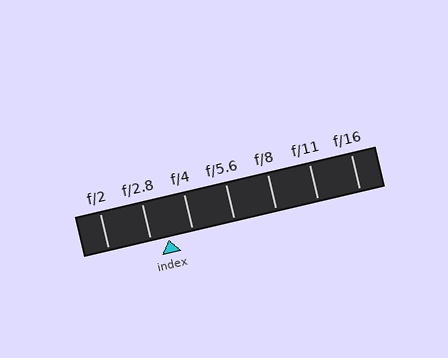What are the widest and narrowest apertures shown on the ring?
The widest aperture shown is f/2 and the narrowest is f/16.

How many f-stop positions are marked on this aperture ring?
There are 7 f-stop positions marked.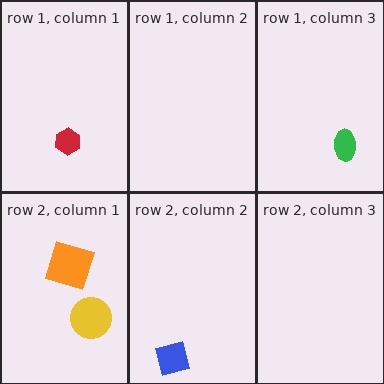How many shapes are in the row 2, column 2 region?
1.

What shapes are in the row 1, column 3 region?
The green ellipse.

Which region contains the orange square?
The row 2, column 1 region.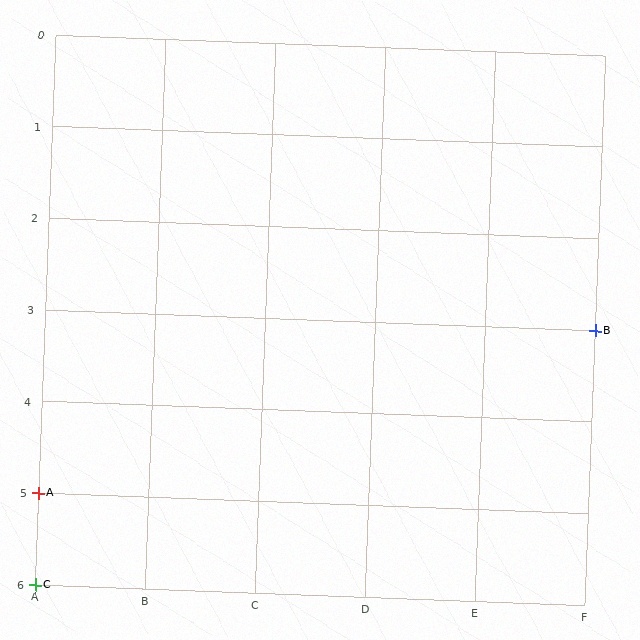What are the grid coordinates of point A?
Point A is at grid coordinates (A, 5).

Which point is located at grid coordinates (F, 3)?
Point B is at (F, 3).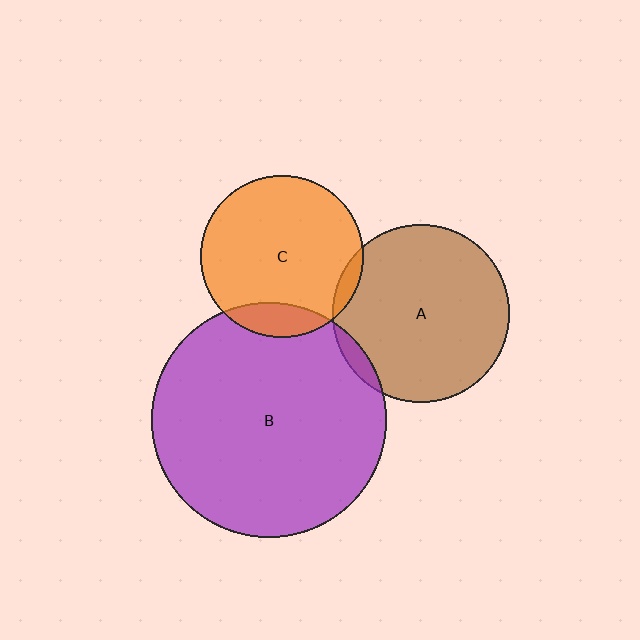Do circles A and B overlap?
Yes.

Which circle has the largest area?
Circle B (purple).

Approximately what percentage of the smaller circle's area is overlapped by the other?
Approximately 5%.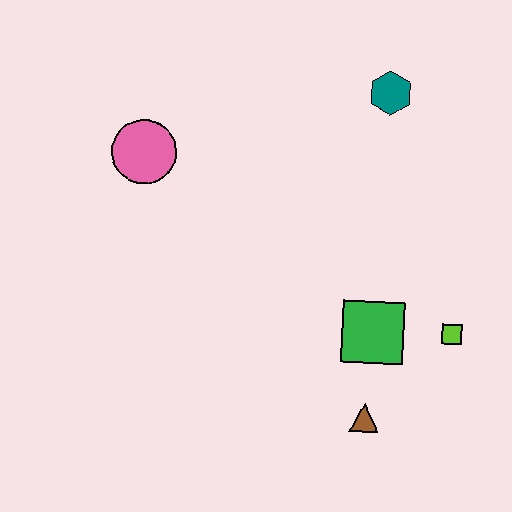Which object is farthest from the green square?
The pink circle is farthest from the green square.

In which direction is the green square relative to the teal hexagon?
The green square is below the teal hexagon.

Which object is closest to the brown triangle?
The green square is closest to the brown triangle.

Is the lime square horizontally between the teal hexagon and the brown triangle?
No